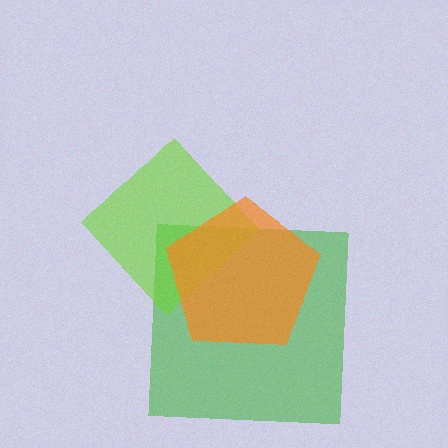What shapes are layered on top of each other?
The layered shapes are: a green square, a lime diamond, an orange pentagon.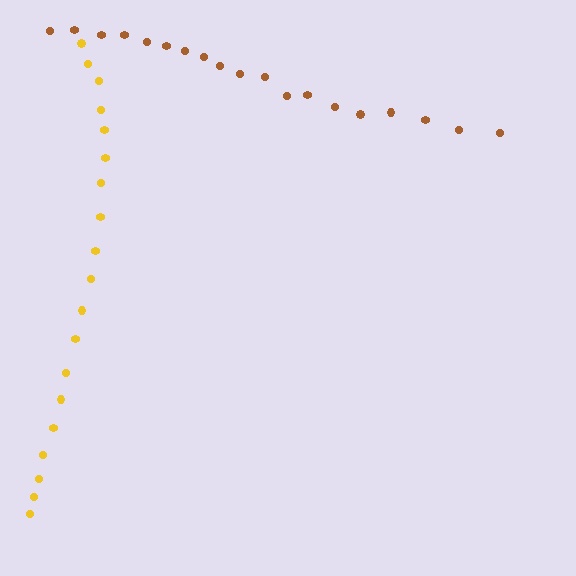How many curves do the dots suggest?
There are 2 distinct paths.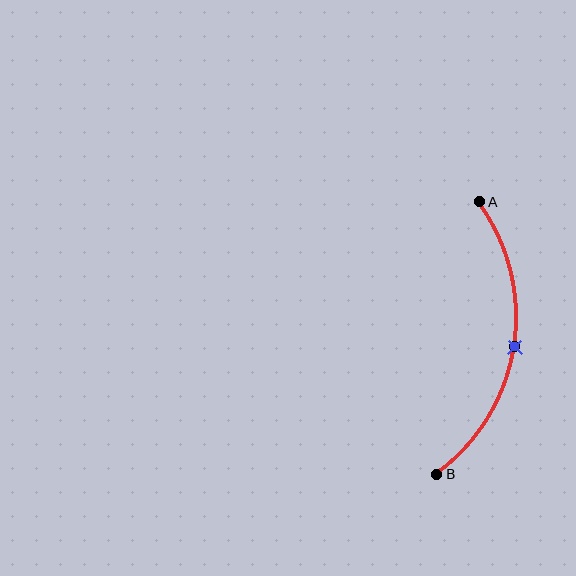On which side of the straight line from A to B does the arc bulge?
The arc bulges to the right of the straight line connecting A and B.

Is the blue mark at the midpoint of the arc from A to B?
Yes. The blue mark lies on the arc at equal arc-length from both A and B — it is the arc midpoint.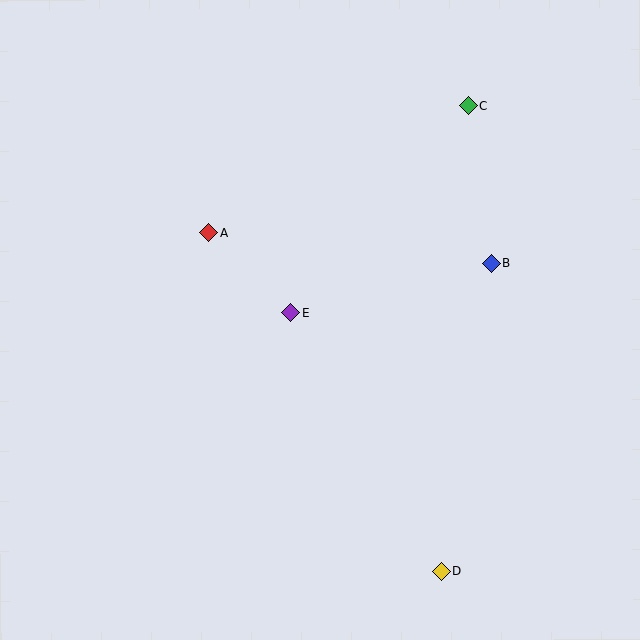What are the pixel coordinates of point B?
Point B is at (491, 263).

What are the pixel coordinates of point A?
Point A is at (208, 233).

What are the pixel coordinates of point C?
Point C is at (468, 105).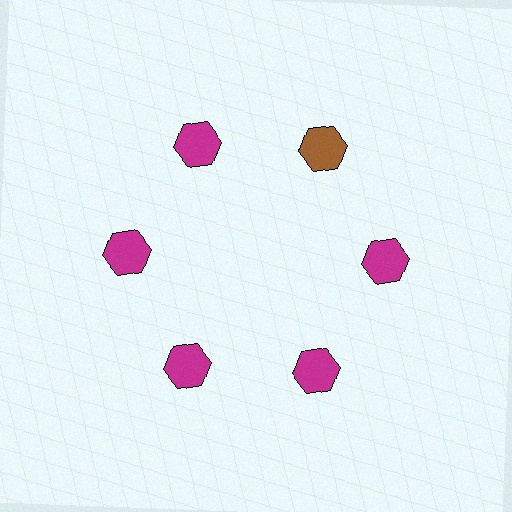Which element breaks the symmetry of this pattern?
The brown hexagon at roughly the 1 o'clock position breaks the symmetry. All other shapes are magenta hexagons.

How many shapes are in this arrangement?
There are 6 shapes arranged in a ring pattern.